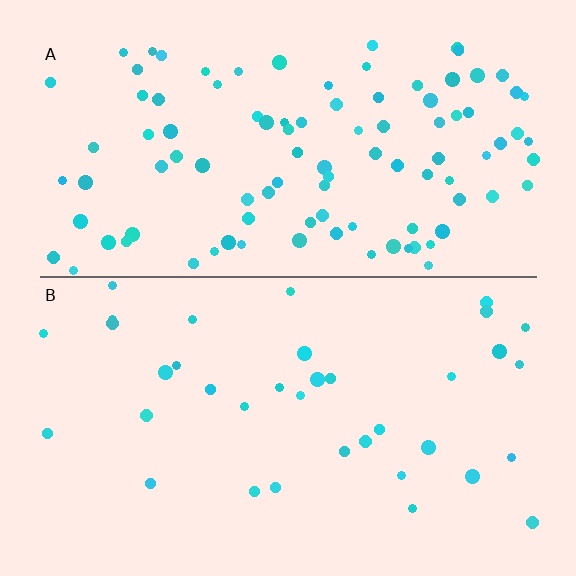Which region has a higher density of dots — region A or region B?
A (the top).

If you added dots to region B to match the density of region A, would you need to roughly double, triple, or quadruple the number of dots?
Approximately triple.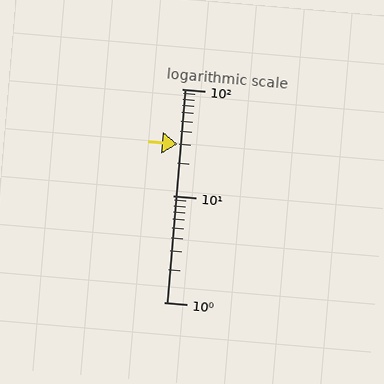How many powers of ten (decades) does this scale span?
The scale spans 2 decades, from 1 to 100.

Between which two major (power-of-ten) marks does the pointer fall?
The pointer is between 10 and 100.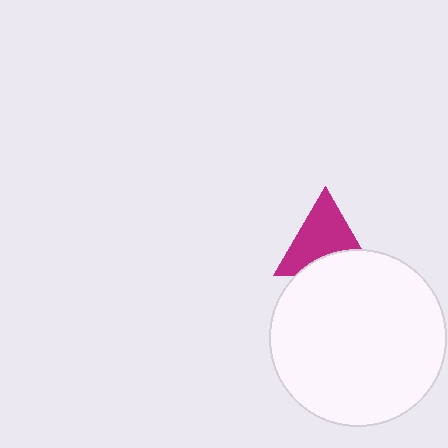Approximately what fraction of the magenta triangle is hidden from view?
Roughly 31% of the magenta triangle is hidden behind the white circle.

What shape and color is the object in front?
The object in front is a white circle.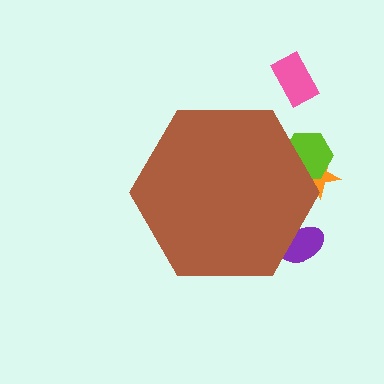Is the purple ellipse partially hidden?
Yes, the purple ellipse is partially hidden behind the brown hexagon.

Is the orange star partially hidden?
Yes, the orange star is partially hidden behind the brown hexagon.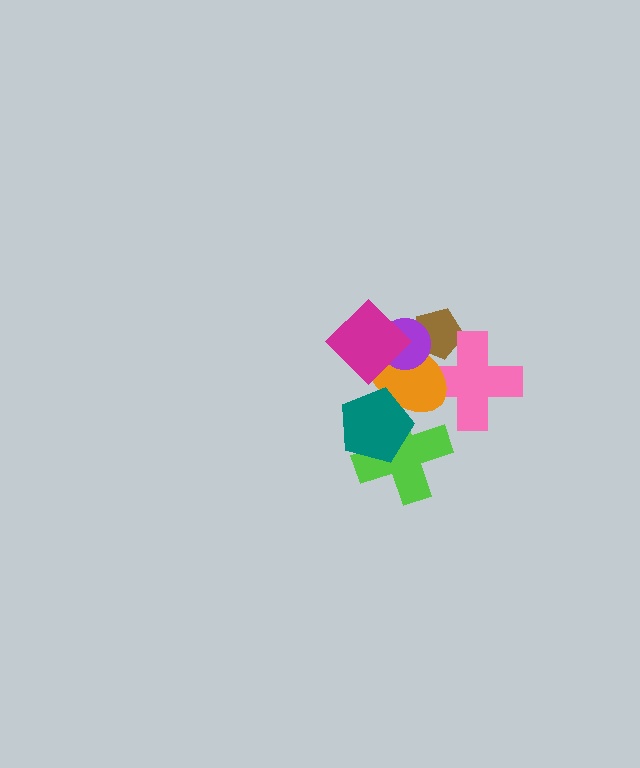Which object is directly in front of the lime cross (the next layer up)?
The orange ellipse is directly in front of the lime cross.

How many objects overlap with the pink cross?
2 objects overlap with the pink cross.